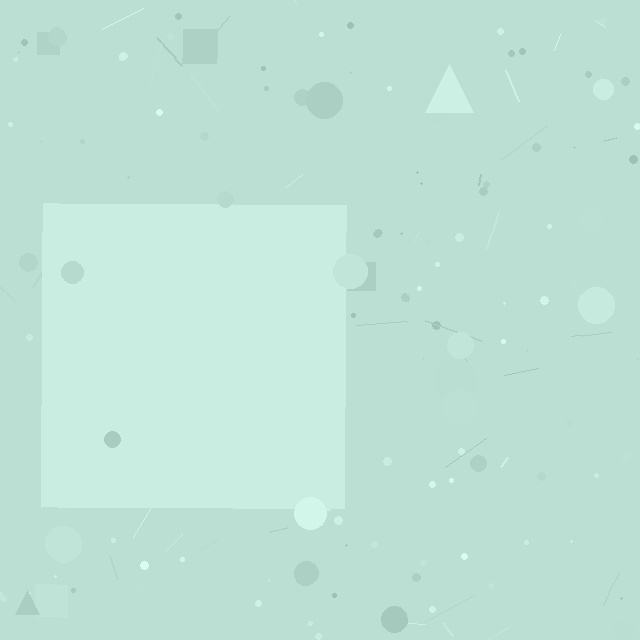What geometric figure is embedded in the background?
A square is embedded in the background.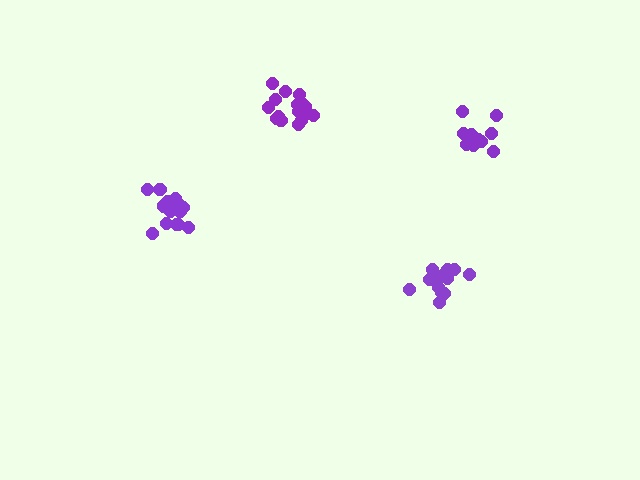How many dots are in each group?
Group 1: 17 dots, Group 2: 15 dots, Group 3: 15 dots, Group 4: 11 dots (58 total).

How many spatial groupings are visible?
There are 4 spatial groupings.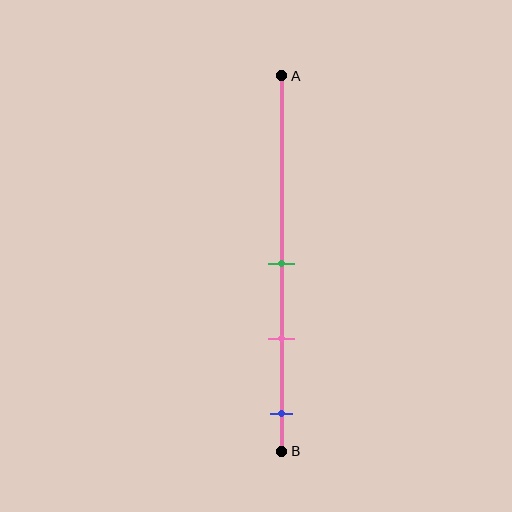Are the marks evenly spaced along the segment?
Yes, the marks are approximately evenly spaced.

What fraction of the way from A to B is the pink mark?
The pink mark is approximately 70% (0.7) of the way from A to B.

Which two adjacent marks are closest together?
The green and pink marks are the closest adjacent pair.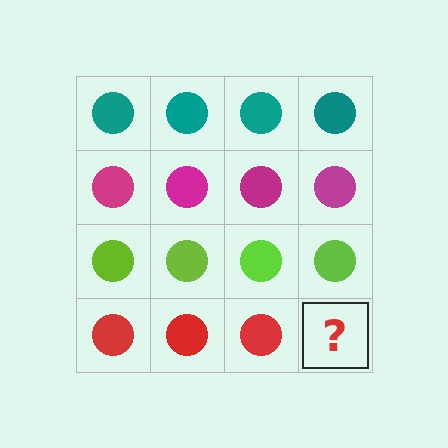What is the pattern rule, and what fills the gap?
The rule is that each row has a consistent color. The gap should be filled with a red circle.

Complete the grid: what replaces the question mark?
The question mark should be replaced with a red circle.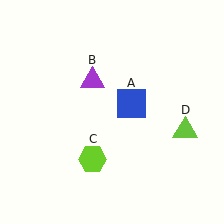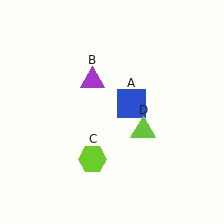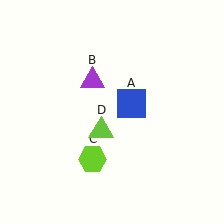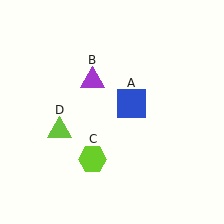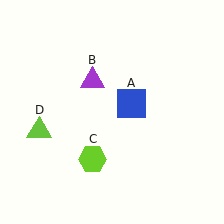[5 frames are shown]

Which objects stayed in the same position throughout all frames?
Blue square (object A) and purple triangle (object B) and lime hexagon (object C) remained stationary.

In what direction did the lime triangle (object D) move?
The lime triangle (object D) moved left.